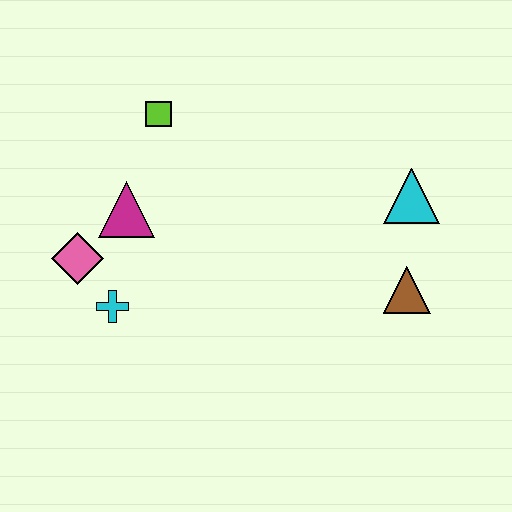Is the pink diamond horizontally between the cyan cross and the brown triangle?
No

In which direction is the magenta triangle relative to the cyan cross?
The magenta triangle is above the cyan cross.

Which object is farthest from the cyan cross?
The cyan triangle is farthest from the cyan cross.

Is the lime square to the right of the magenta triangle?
Yes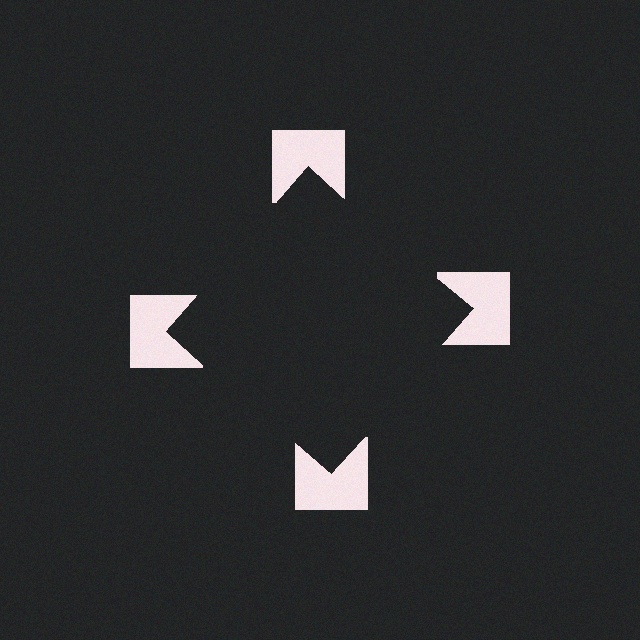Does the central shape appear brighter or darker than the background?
It typically appears slightly darker than the background, even though no actual brightness change is drawn.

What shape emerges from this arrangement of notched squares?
An illusory square — its edges are inferred from the aligned wedge cuts in the notched squares, not physically drawn.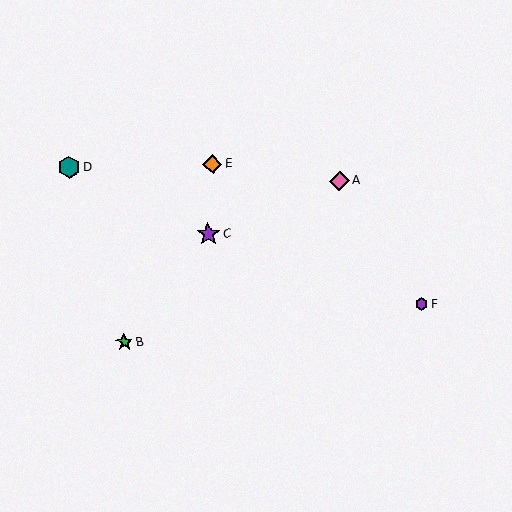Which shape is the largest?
The purple star (labeled C) is the largest.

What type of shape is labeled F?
Shape F is a purple hexagon.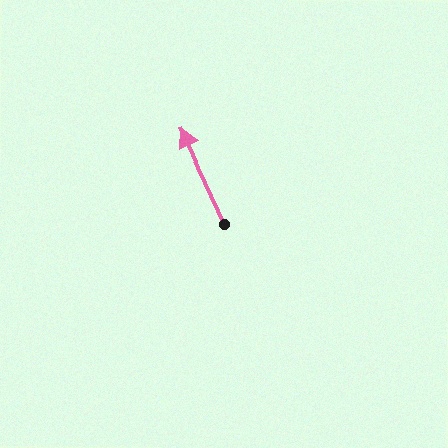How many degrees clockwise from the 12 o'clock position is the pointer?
Approximately 335 degrees.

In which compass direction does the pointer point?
Northwest.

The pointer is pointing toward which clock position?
Roughly 11 o'clock.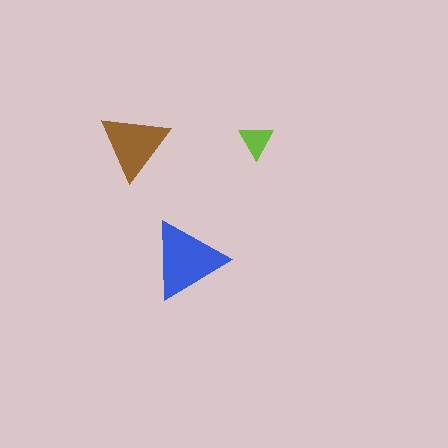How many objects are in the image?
There are 3 objects in the image.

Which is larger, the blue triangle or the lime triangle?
The blue one.